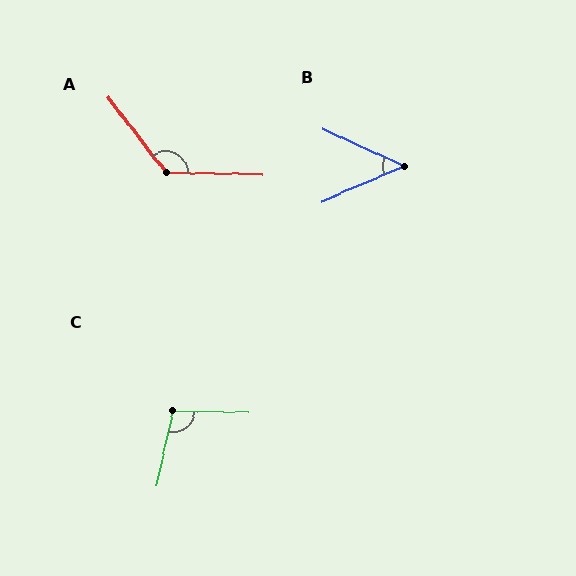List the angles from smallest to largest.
B (48°), C (101°), A (129°).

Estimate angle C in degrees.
Approximately 101 degrees.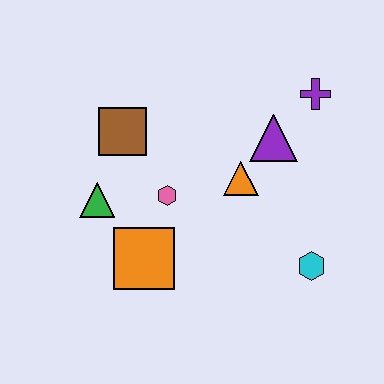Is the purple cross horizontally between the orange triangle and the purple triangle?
No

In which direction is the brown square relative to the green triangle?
The brown square is above the green triangle.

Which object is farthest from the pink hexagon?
The purple cross is farthest from the pink hexagon.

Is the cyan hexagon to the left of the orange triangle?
No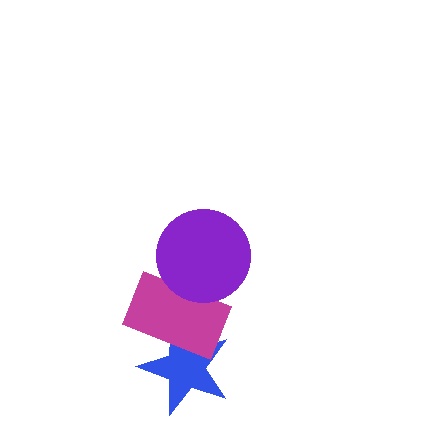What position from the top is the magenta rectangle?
The magenta rectangle is 2nd from the top.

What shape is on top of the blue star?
The magenta rectangle is on top of the blue star.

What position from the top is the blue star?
The blue star is 3rd from the top.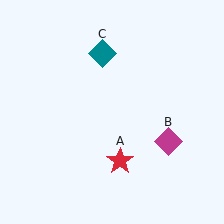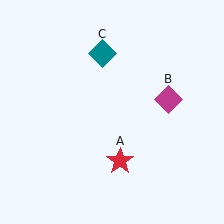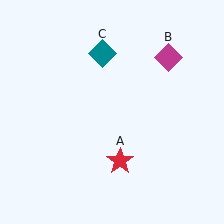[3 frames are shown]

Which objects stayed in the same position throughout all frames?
Red star (object A) and teal diamond (object C) remained stationary.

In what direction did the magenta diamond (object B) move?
The magenta diamond (object B) moved up.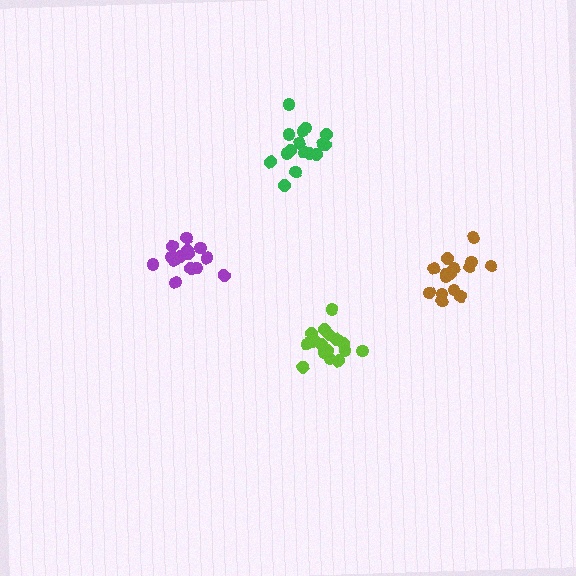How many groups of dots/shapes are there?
There are 4 groups.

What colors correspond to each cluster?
The clusters are colored: green, lime, brown, purple.